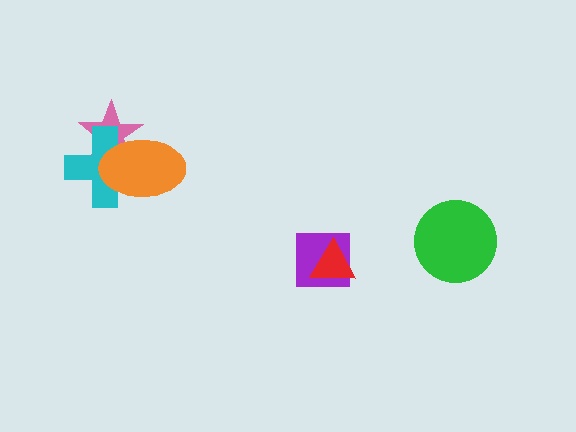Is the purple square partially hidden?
Yes, it is partially covered by another shape.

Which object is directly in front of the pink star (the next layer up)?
The cyan cross is directly in front of the pink star.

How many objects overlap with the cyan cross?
2 objects overlap with the cyan cross.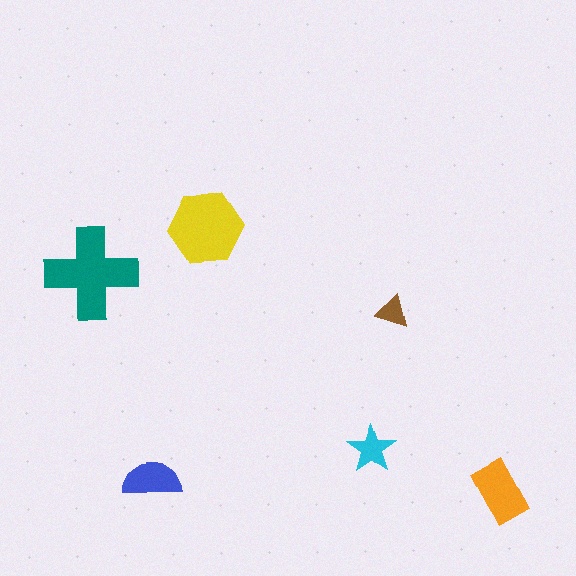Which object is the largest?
The teal cross.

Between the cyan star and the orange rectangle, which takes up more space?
The orange rectangle.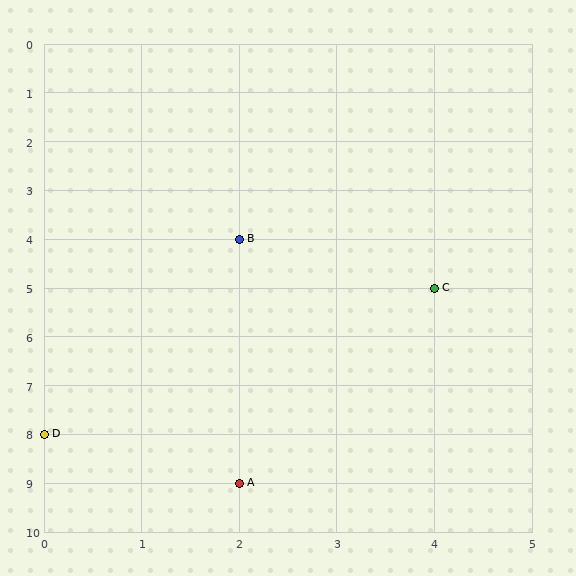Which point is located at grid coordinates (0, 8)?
Point D is at (0, 8).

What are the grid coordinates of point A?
Point A is at grid coordinates (2, 9).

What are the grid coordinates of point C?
Point C is at grid coordinates (4, 5).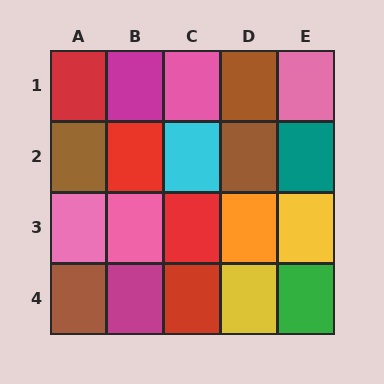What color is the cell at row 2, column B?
Red.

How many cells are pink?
4 cells are pink.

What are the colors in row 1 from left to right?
Red, magenta, pink, brown, pink.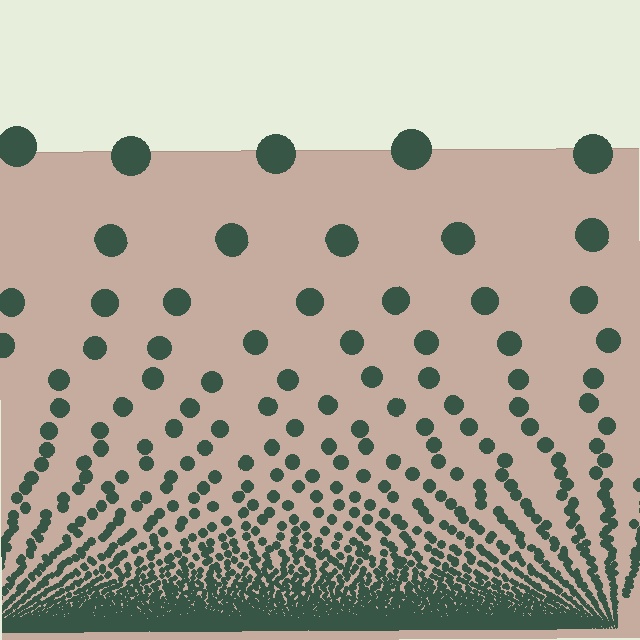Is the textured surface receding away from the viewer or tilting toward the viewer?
The surface appears to tilt toward the viewer. Texture elements get larger and sparser toward the top.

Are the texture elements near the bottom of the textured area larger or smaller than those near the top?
Smaller. The gradient is inverted — elements near the bottom are smaller and denser.